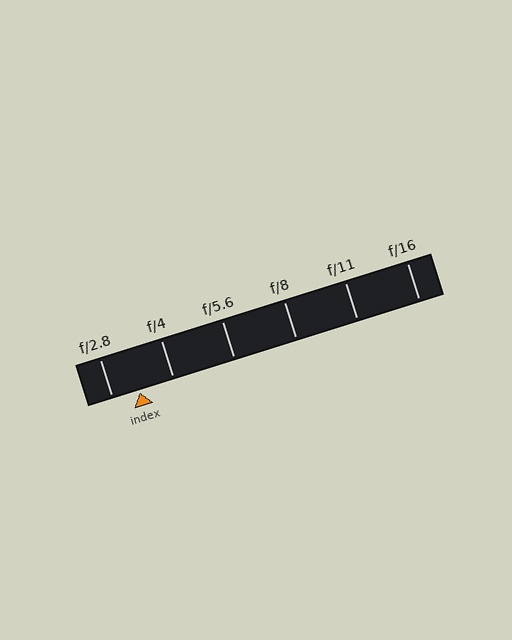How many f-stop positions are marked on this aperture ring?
There are 6 f-stop positions marked.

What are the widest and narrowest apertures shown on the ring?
The widest aperture shown is f/2.8 and the narrowest is f/16.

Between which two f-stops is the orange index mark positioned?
The index mark is between f/2.8 and f/4.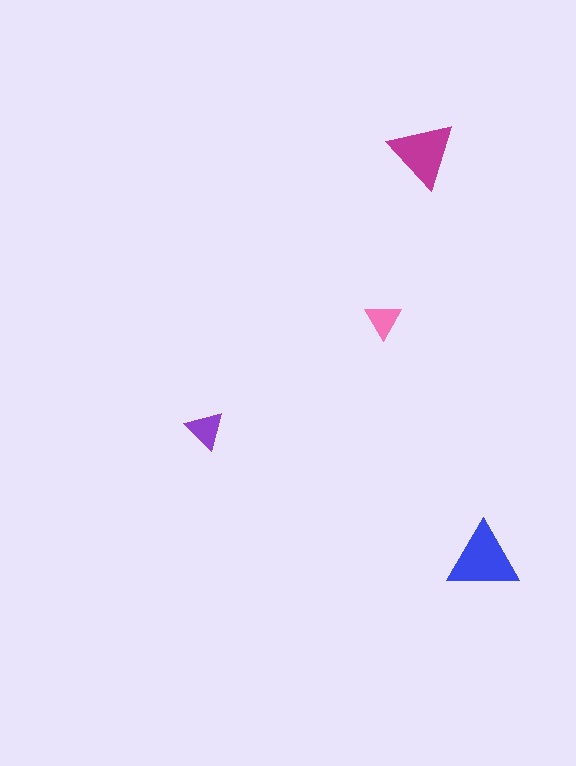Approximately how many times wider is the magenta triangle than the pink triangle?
About 2 times wider.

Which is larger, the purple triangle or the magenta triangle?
The magenta one.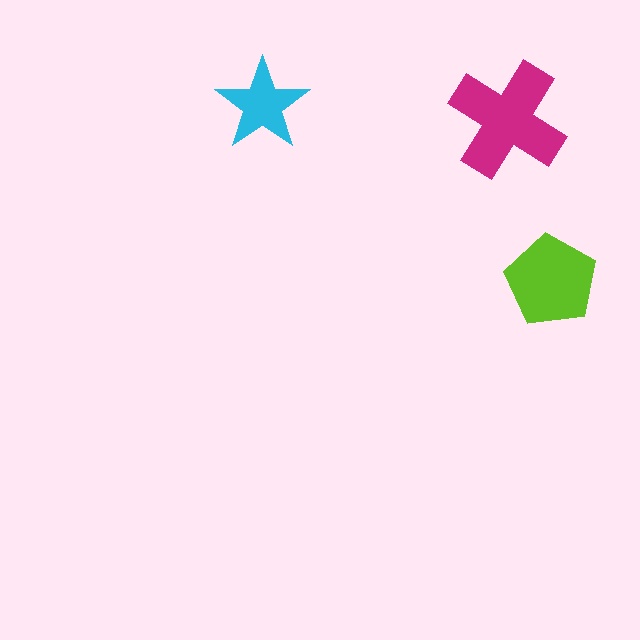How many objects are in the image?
There are 3 objects in the image.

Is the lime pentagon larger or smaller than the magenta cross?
Smaller.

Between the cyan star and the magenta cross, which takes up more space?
The magenta cross.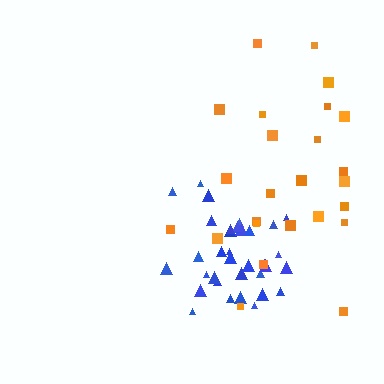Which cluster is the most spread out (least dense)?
Orange.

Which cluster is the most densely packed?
Blue.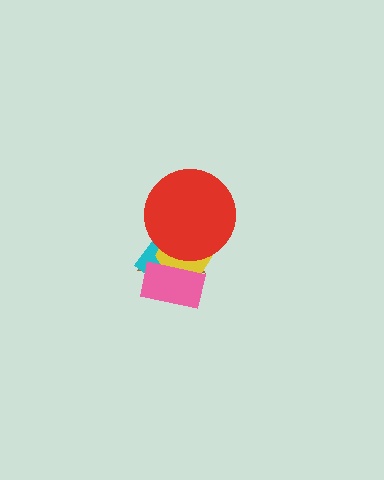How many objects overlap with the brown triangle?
4 objects overlap with the brown triangle.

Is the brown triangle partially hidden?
Yes, it is partially covered by another shape.